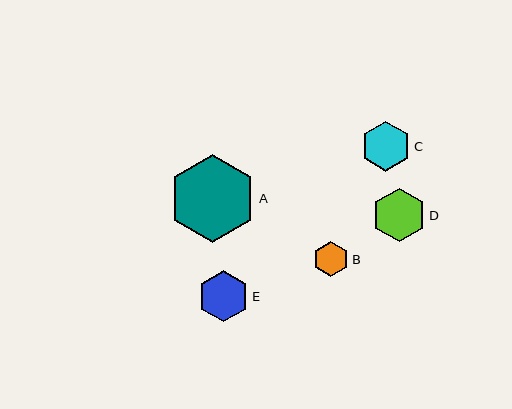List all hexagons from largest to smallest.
From largest to smallest: A, D, E, C, B.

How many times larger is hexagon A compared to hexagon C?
Hexagon A is approximately 1.8 times the size of hexagon C.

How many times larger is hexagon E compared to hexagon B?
Hexagon E is approximately 1.4 times the size of hexagon B.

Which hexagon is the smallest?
Hexagon B is the smallest with a size of approximately 35 pixels.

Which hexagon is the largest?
Hexagon A is the largest with a size of approximately 88 pixels.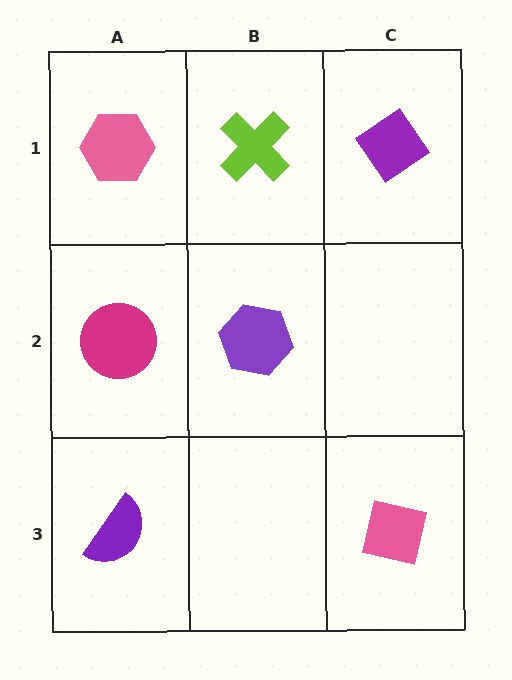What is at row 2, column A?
A magenta circle.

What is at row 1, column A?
A pink hexagon.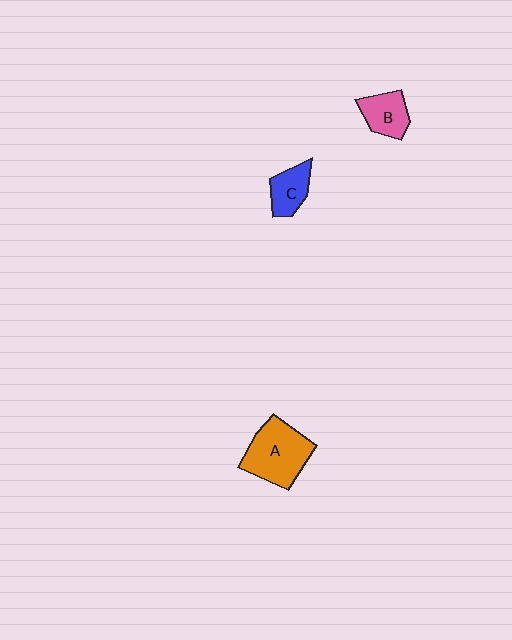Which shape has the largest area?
Shape A (orange).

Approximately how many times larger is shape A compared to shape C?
Approximately 2.0 times.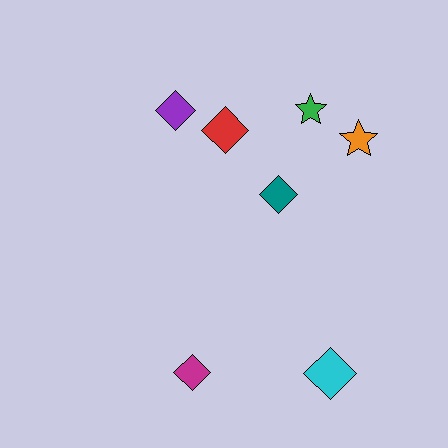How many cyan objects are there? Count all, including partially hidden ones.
There is 1 cyan object.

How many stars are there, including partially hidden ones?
There are 2 stars.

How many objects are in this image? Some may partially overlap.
There are 7 objects.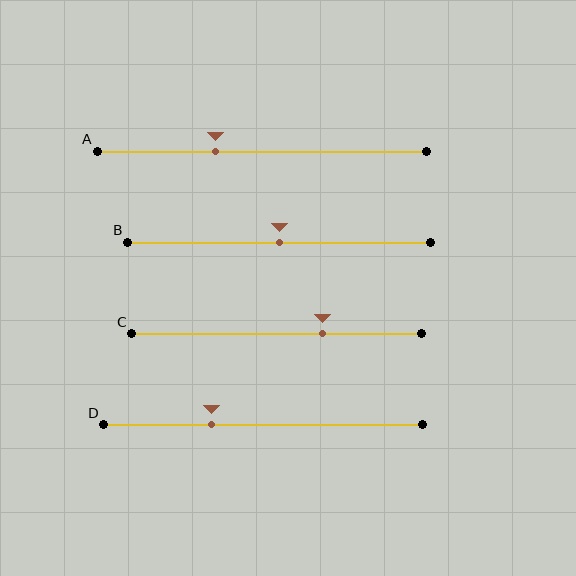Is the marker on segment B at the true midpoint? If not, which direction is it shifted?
Yes, the marker on segment B is at the true midpoint.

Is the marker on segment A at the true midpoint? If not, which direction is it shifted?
No, the marker on segment A is shifted to the left by about 14% of the segment length.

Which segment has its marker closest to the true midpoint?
Segment B has its marker closest to the true midpoint.